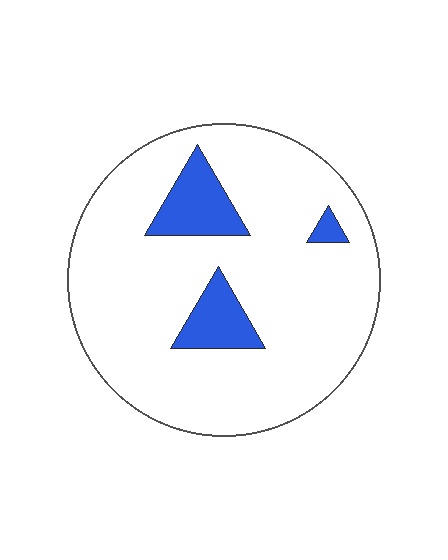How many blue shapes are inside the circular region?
3.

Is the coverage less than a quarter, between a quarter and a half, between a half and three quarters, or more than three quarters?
Less than a quarter.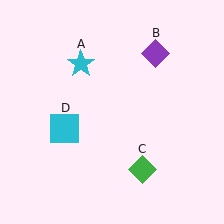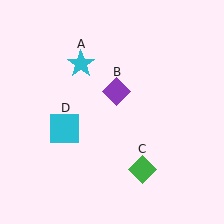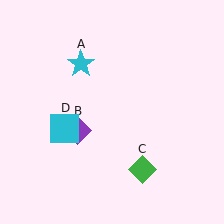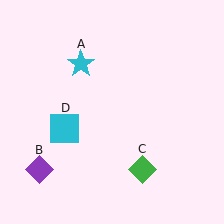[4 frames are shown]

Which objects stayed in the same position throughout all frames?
Cyan star (object A) and green diamond (object C) and cyan square (object D) remained stationary.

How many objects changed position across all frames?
1 object changed position: purple diamond (object B).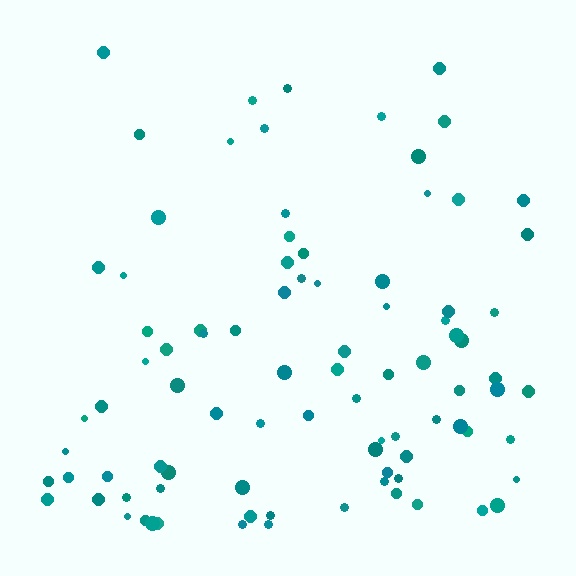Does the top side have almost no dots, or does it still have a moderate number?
Still a moderate number, just noticeably fewer than the bottom.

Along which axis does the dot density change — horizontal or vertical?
Vertical.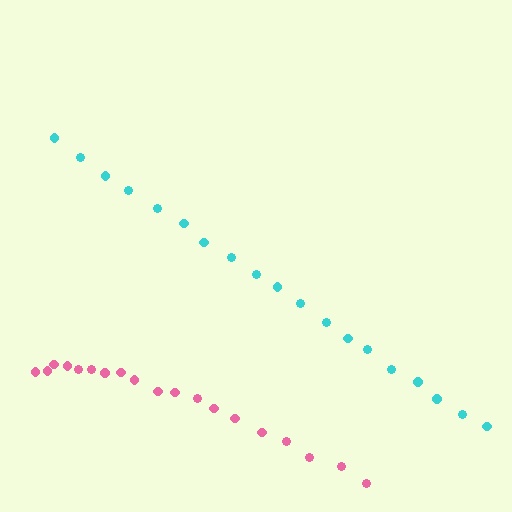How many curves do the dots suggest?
There are 2 distinct paths.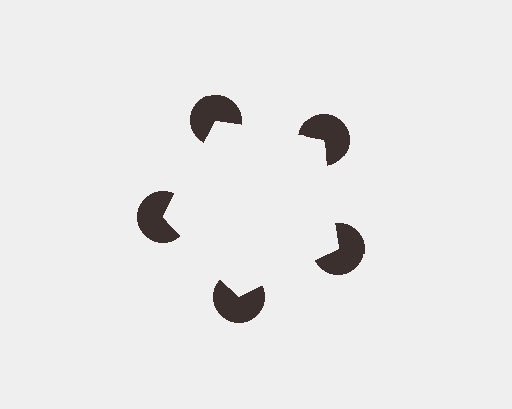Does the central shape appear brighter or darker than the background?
It typically appears slightly brighter than the background, even though no actual brightness change is drawn.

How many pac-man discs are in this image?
There are 5 — one at each vertex of the illusory pentagon.